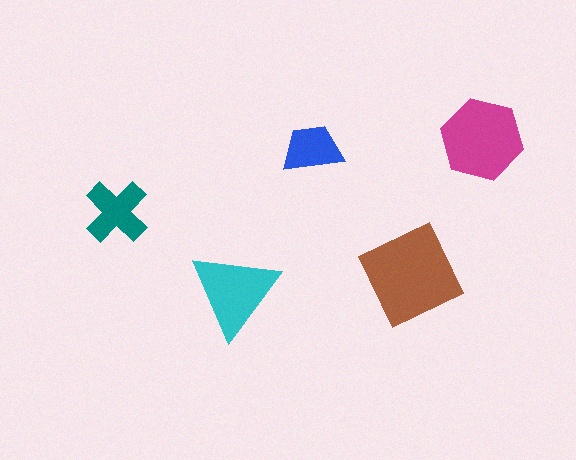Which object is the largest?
The brown square.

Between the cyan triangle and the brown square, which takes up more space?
The brown square.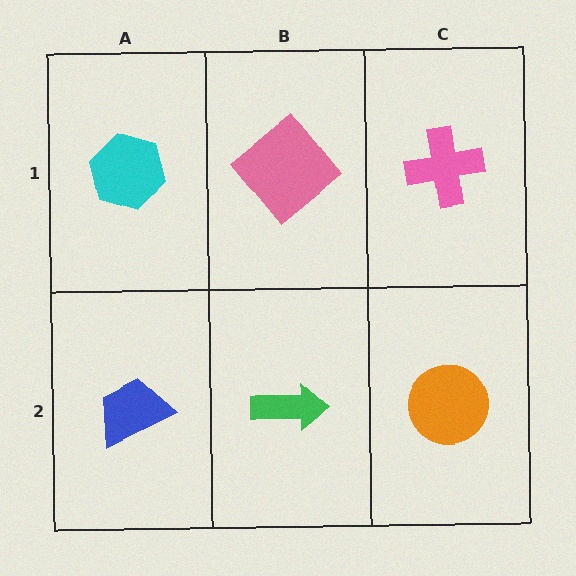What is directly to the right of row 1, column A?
A pink diamond.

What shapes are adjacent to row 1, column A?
A blue trapezoid (row 2, column A), a pink diamond (row 1, column B).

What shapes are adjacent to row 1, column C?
An orange circle (row 2, column C), a pink diamond (row 1, column B).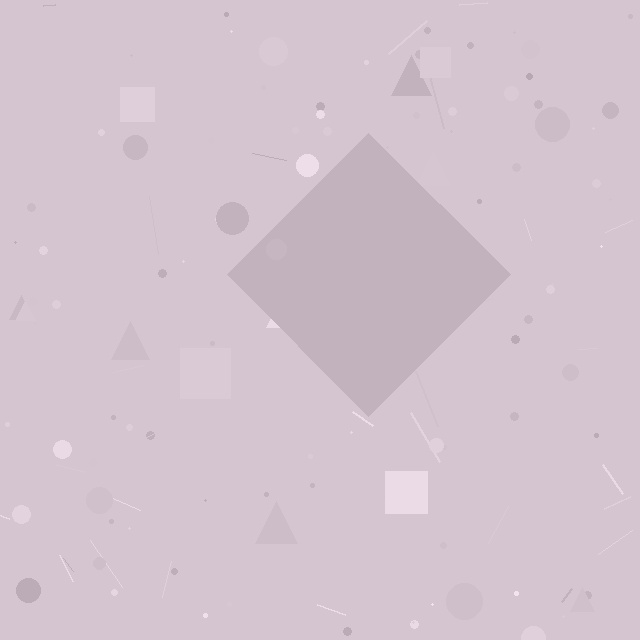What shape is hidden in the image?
A diamond is hidden in the image.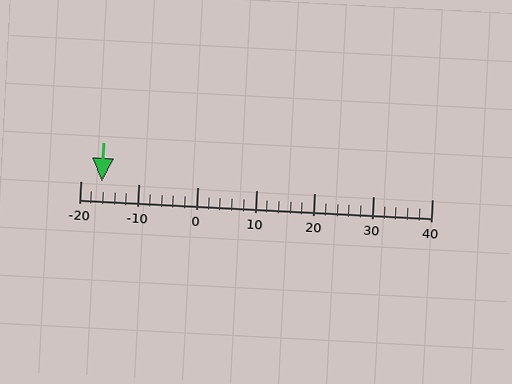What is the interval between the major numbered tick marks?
The major tick marks are spaced 10 units apart.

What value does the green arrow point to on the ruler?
The green arrow points to approximately -16.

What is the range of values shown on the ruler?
The ruler shows values from -20 to 40.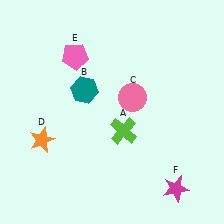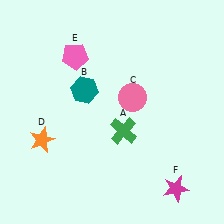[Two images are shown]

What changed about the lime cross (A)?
In Image 1, A is lime. In Image 2, it changed to green.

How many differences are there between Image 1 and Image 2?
There is 1 difference between the two images.